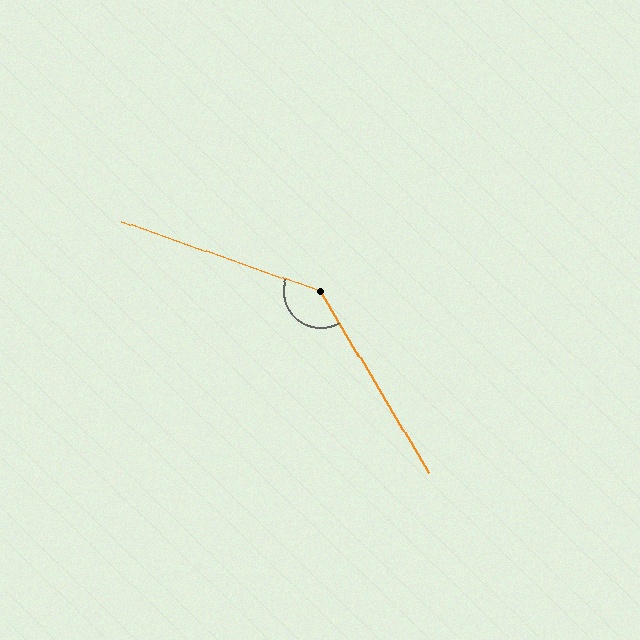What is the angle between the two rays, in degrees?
Approximately 140 degrees.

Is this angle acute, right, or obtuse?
It is obtuse.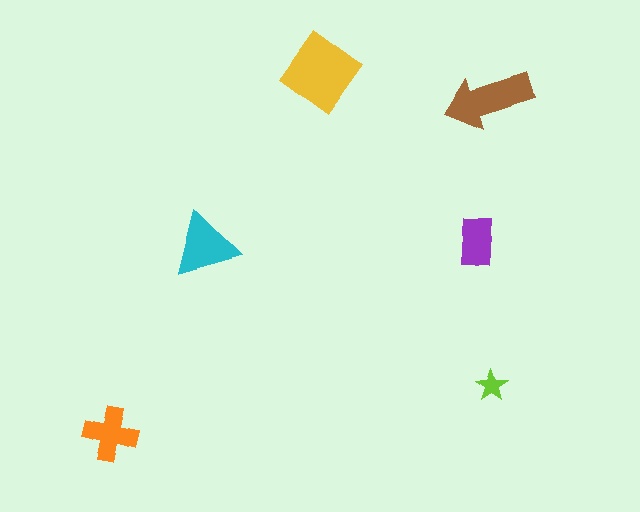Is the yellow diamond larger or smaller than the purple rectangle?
Larger.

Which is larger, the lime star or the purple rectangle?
The purple rectangle.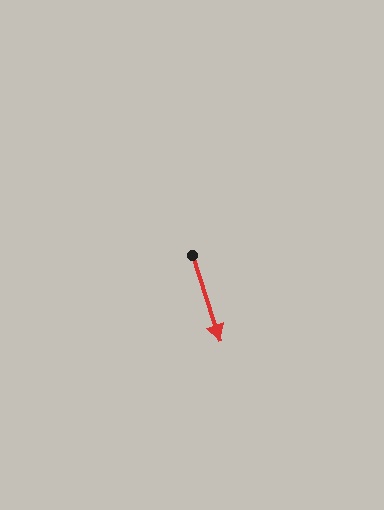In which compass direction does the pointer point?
South.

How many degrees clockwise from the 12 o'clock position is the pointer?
Approximately 162 degrees.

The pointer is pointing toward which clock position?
Roughly 5 o'clock.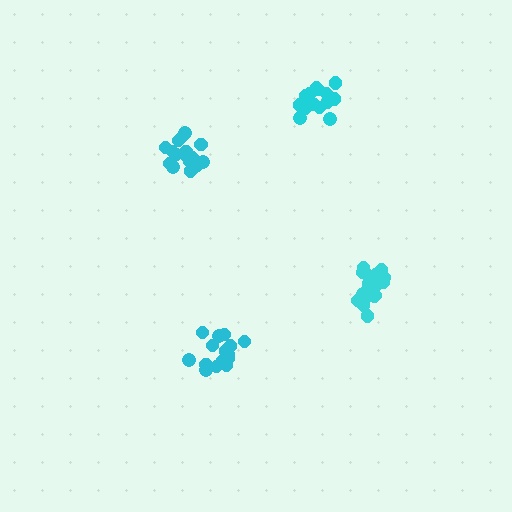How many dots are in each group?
Group 1: 15 dots, Group 2: 17 dots, Group 3: 20 dots, Group 4: 16 dots (68 total).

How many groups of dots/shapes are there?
There are 4 groups.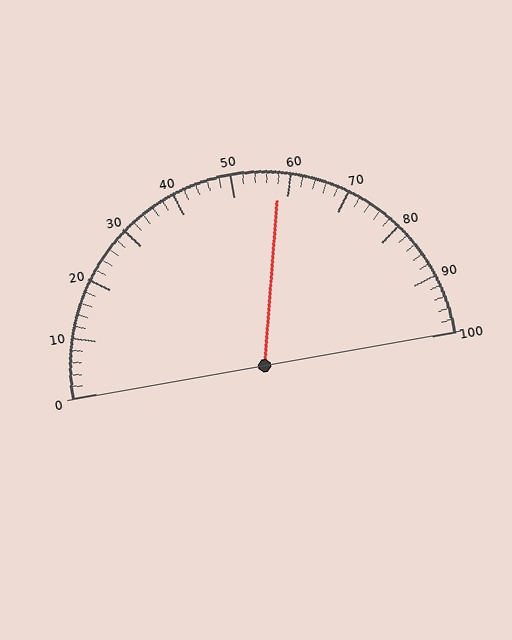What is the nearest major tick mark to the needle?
The nearest major tick mark is 60.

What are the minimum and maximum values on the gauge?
The gauge ranges from 0 to 100.